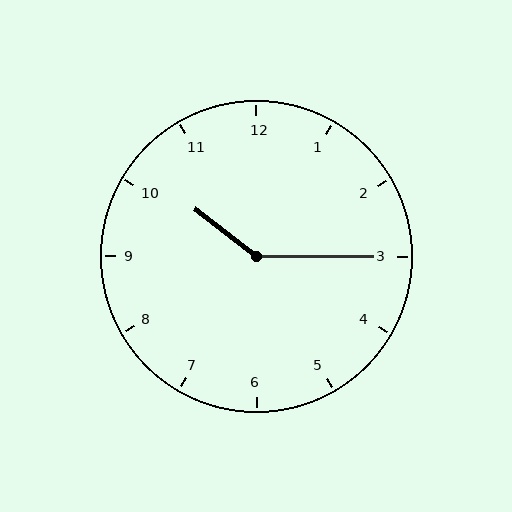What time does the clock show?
10:15.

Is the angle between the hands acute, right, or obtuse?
It is obtuse.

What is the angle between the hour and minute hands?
Approximately 142 degrees.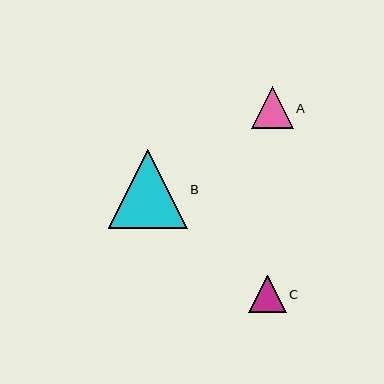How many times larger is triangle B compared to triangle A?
Triangle B is approximately 1.9 times the size of triangle A.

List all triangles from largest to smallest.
From largest to smallest: B, A, C.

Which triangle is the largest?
Triangle B is the largest with a size of approximately 79 pixels.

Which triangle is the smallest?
Triangle C is the smallest with a size of approximately 37 pixels.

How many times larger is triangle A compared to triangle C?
Triangle A is approximately 1.1 times the size of triangle C.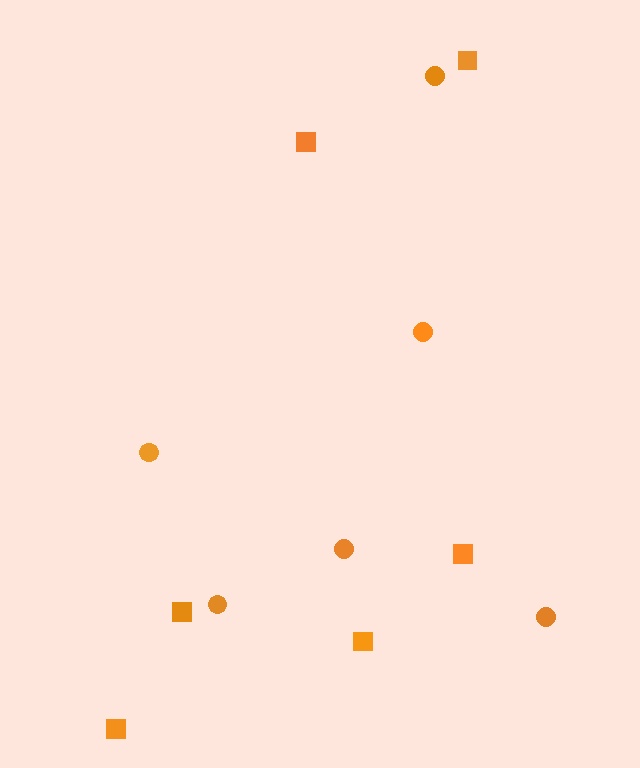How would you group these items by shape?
There are 2 groups: one group of squares (6) and one group of circles (6).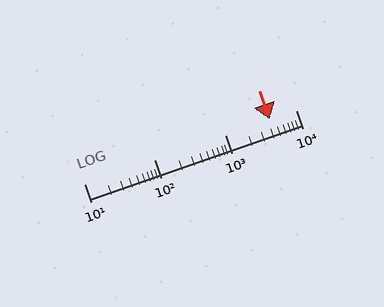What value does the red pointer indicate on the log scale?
The pointer indicates approximately 4300.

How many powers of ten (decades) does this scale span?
The scale spans 3 decades, from 10 to 10000.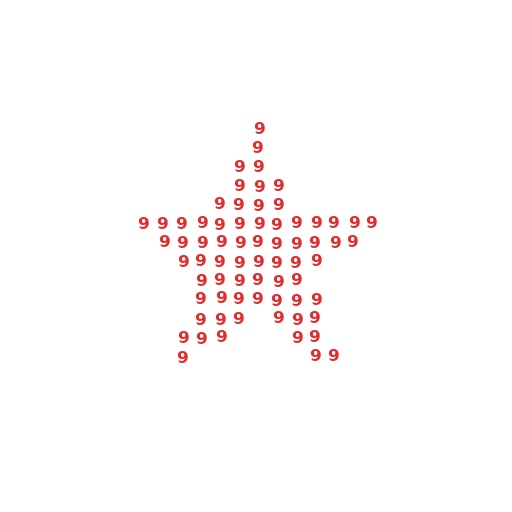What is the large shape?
The large shape is a star.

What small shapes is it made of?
It is made of small digit 9's.